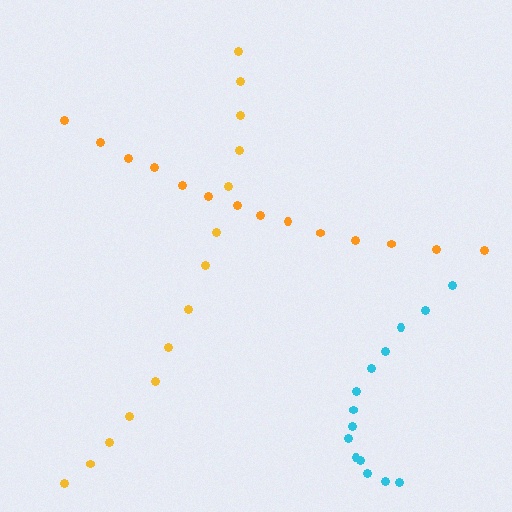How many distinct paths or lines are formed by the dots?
There are 3 distinct paths.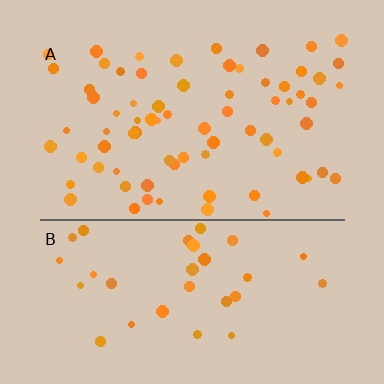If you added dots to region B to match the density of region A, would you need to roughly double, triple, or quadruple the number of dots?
Approximately double.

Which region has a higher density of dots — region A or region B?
A (the top).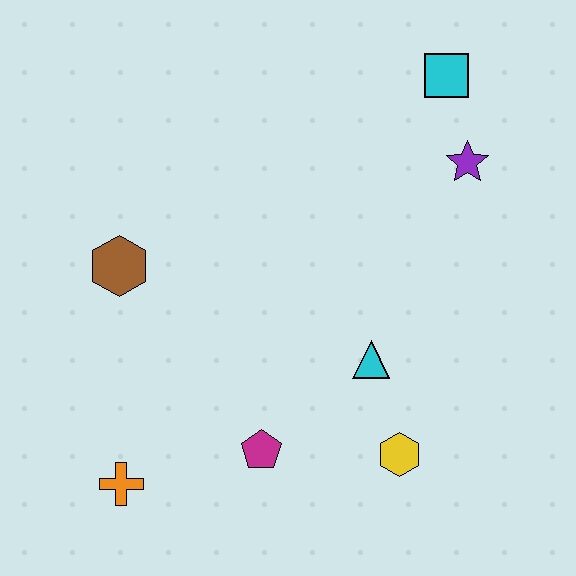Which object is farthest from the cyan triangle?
The cyan square is farthest from the cyan triangle.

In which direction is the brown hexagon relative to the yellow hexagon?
The brown hexagon is to the left of the yellow hexagon.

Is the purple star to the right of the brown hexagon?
Yes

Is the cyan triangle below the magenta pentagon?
No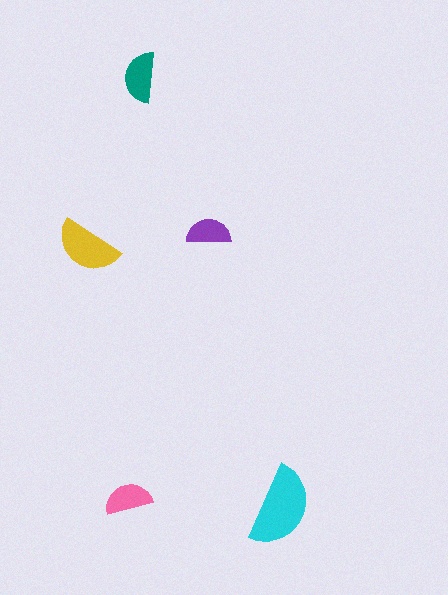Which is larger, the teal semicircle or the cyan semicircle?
The cyan one.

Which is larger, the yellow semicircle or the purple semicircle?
The yellow one.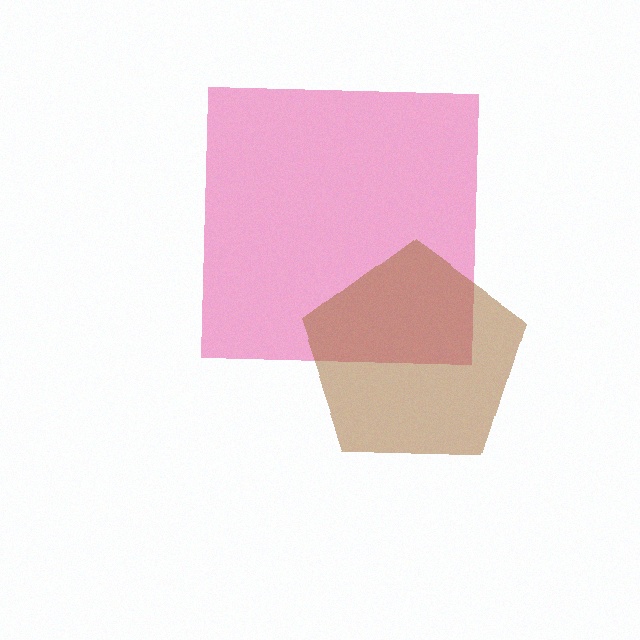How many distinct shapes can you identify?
There are 2 distinct shapes: a pink square, a brown pentagon.